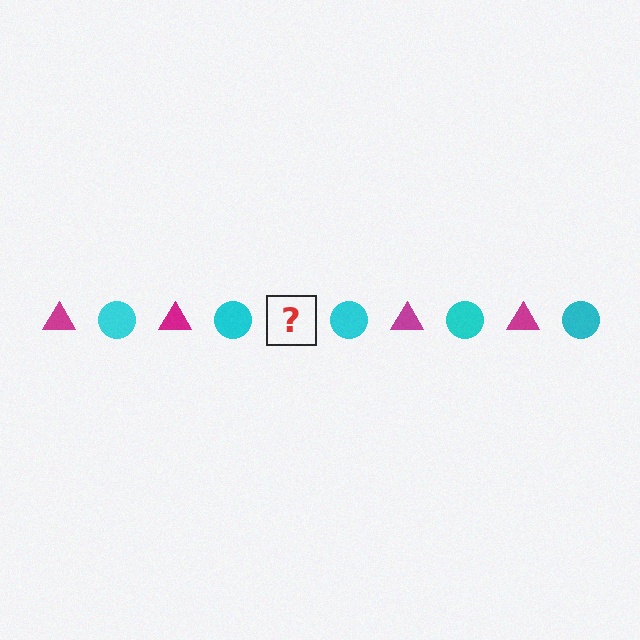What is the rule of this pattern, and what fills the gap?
The rule is that the pattern alternates between magenta triangle and cyan circle. The gap should be filled with a magenta triangle.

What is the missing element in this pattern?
The missing element is a magenta triangle.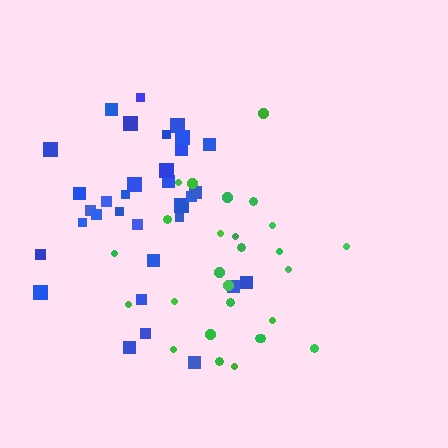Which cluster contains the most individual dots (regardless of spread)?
Blue (33).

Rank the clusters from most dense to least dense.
blue, green.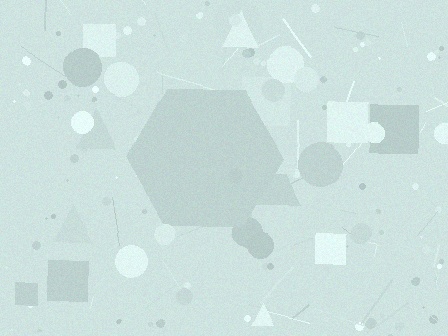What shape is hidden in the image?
A hexagon is hidden in the image.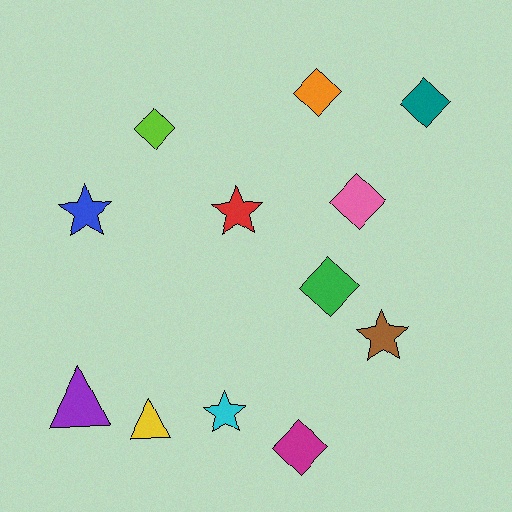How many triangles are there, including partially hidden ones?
There are 2 triangles.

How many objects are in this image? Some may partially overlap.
There are 12 objects.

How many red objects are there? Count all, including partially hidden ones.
There is 1 red object.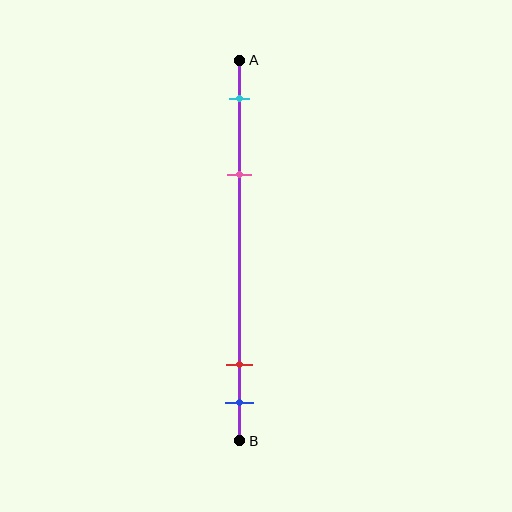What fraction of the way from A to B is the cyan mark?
The cyan mark is approximately 10% (0.1) of the way from A to B.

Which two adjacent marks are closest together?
The red and blue marks are the closest adjacent pair.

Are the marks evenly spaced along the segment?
No, the marks are not evenly spaced.